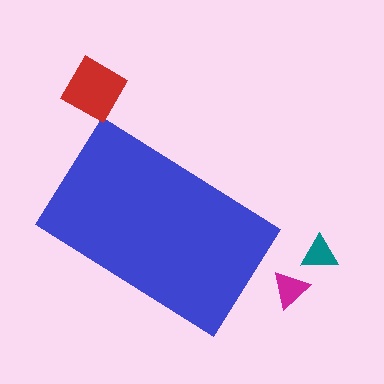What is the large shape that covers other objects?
A blue rectangle.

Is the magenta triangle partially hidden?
No, the magenta triangle is fully visible.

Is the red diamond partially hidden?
No, the red diamond is fully visible.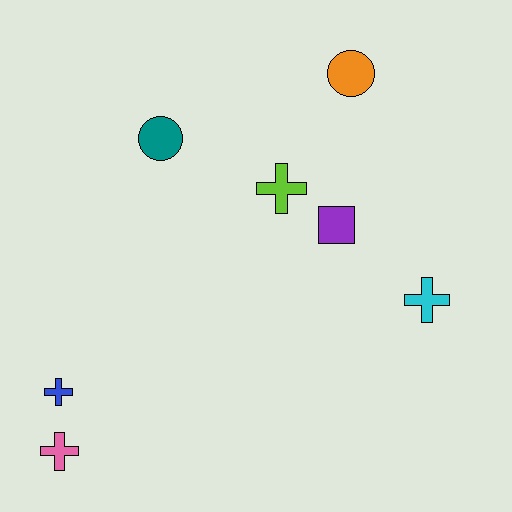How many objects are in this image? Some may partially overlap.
There are 7 objects.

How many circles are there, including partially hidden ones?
There are 2 circles.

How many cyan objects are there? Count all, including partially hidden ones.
There is 1 cyan object.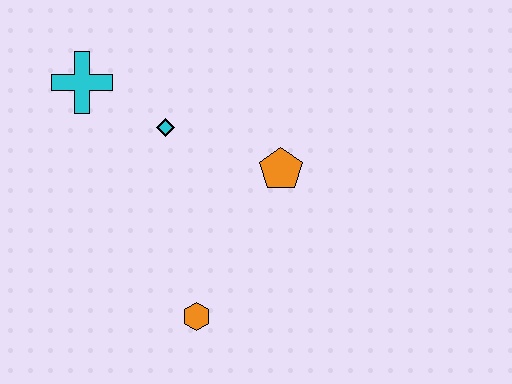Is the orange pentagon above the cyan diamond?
No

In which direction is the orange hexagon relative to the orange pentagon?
The orange hexagon is below the orange pentagon.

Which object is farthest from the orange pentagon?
The cyan cross is farthest from the orange pentagon.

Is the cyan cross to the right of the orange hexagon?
No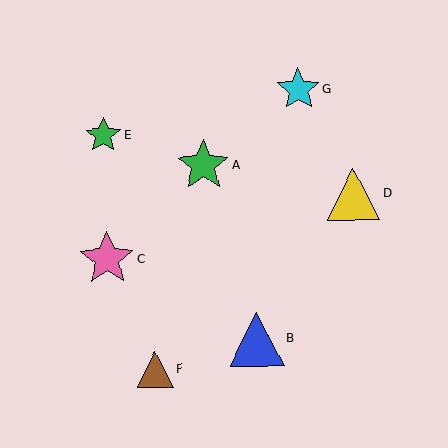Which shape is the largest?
The pink star (labeled C) is the largest.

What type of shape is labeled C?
Shape C is a pink star.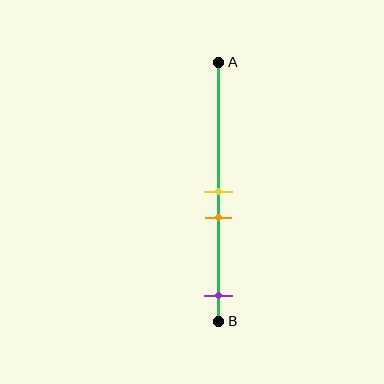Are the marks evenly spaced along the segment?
No, the marks are not evenly spaced.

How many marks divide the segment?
There are 3 marks dividing the segment.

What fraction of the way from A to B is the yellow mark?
The yellow mark is approximately 50% (0.5) of the way from A to B.